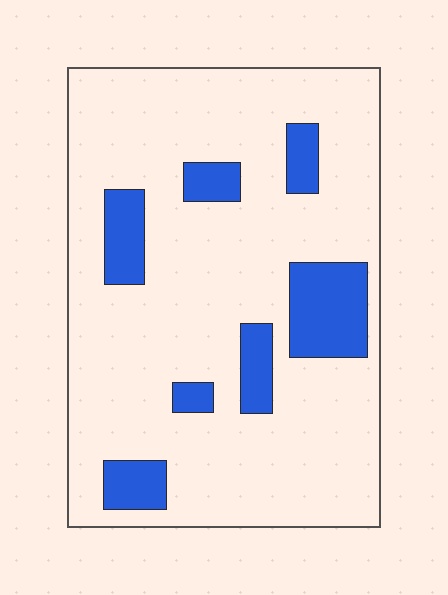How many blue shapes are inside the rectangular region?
7.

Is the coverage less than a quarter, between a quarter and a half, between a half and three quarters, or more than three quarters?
Less than a quarter.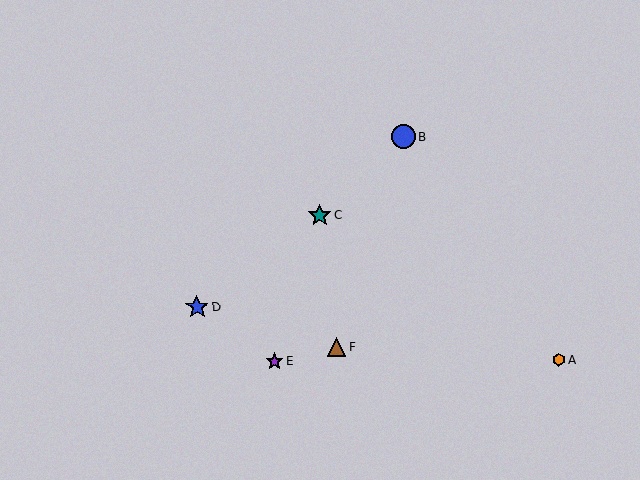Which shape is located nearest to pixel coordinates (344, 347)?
The brown triangle (labeled F) at (336, 347) is nearest to that location.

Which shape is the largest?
The blue circle (labeled B) is the largest.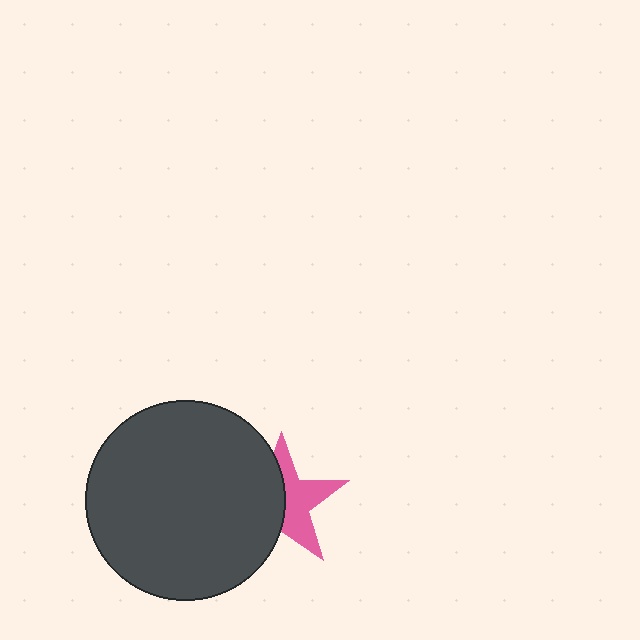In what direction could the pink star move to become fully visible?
The pink star could move right. That would shift it out from behind the dark gray circle entirely.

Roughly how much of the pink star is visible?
About half of it is visible (roughly 50%).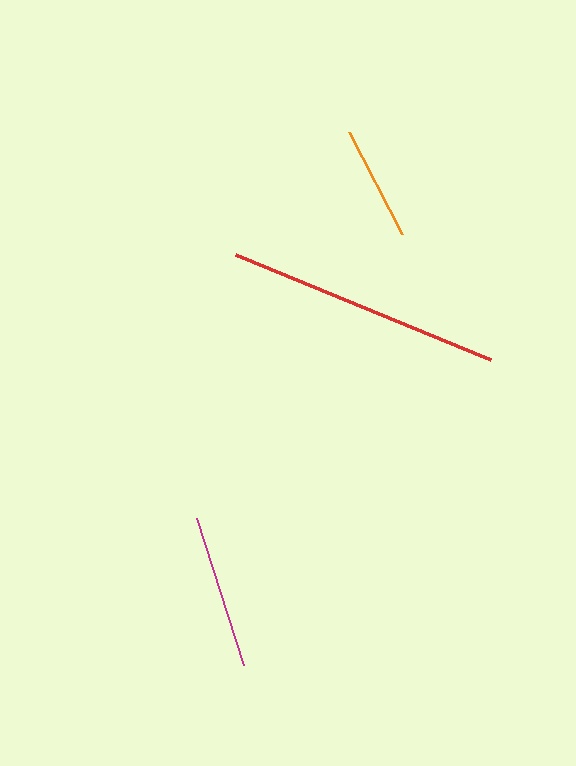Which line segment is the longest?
The red line is the longest at approximately 276 pixels.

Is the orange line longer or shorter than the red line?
The red line is longer than the orange line.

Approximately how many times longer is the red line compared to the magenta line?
The red line is approximately 1.8 times the length of the magenta line.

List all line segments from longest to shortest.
From longest to shortest: red, magenta, orange.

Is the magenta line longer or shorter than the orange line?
The magenta line is longer than the orange line.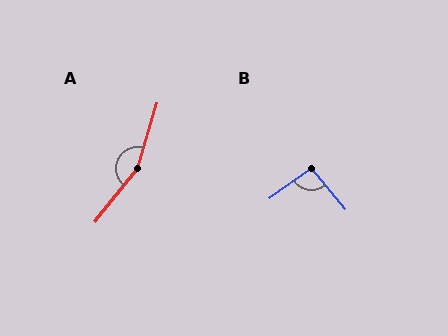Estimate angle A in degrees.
Approximately 158 degrees.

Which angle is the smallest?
B, at approximately 94 degrees.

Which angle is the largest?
A, at approximately 158 degrees.